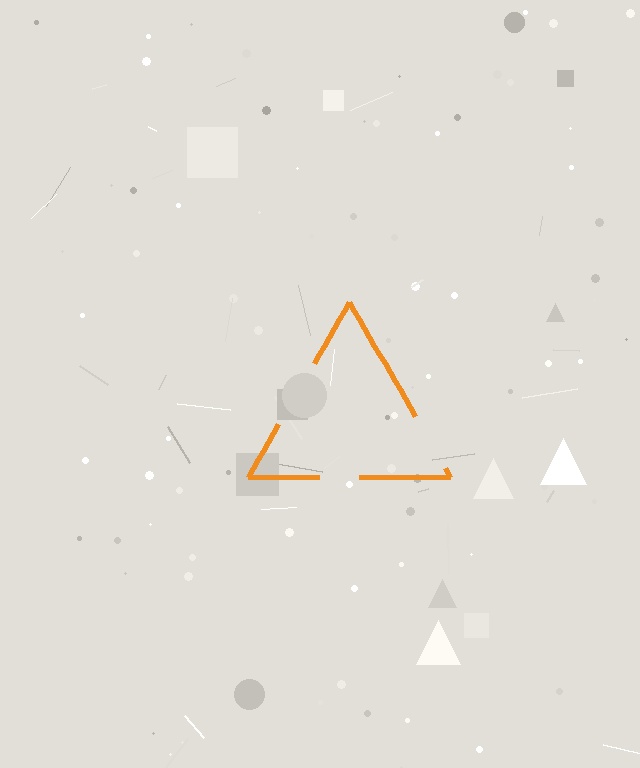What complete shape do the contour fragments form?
The contour fragments form a triangle.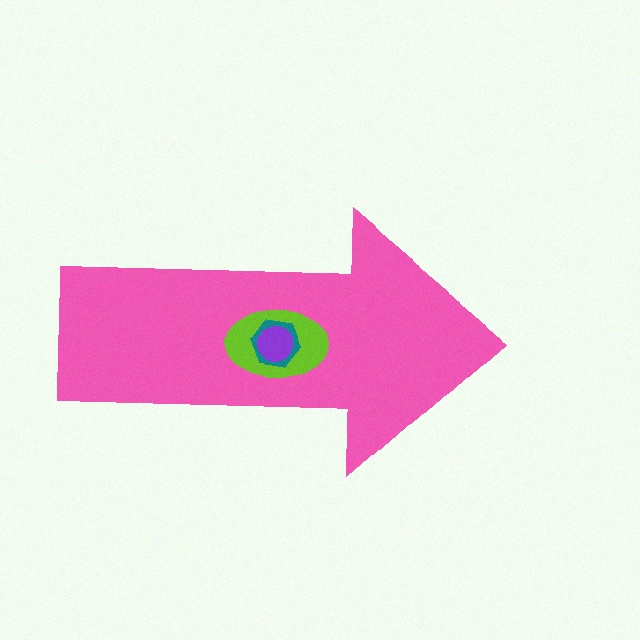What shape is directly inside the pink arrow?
The lime ellipse.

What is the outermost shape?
The pink arrow.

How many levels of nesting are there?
4.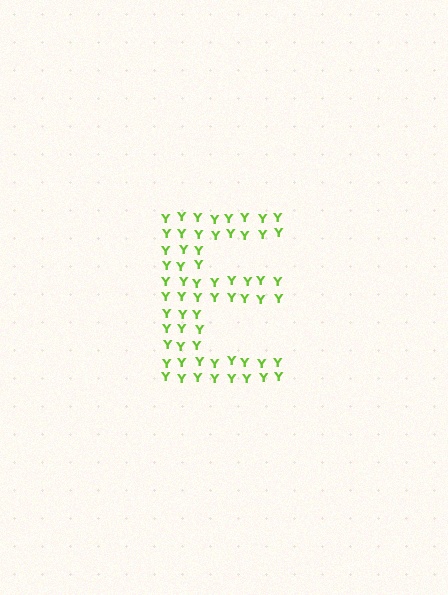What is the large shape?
The large shape is the letter E.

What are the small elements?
The small elements are letter Y's.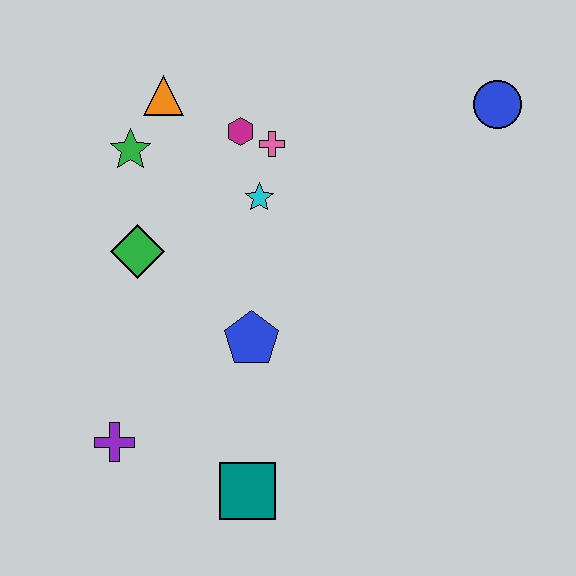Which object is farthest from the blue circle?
The purple cross is farthest from the blue circle.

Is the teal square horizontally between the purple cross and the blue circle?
Yes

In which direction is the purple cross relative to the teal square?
The purple cross is to the left of the teal square.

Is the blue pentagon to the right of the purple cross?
Yes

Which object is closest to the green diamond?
The green star is closest to the green diamond.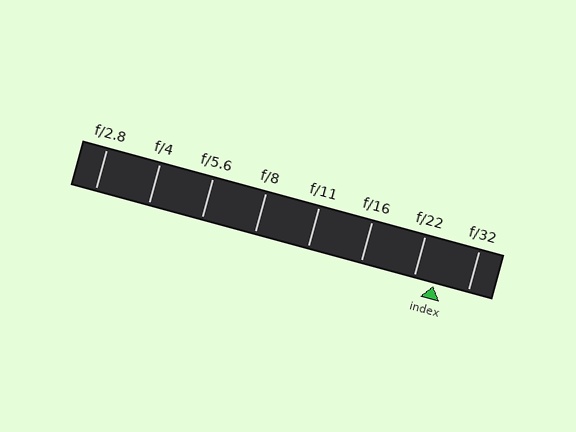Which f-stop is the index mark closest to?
The index mark is closest to f/22.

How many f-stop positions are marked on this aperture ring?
There are 8 f-stop positions marked.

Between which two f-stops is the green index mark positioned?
The index mark is between f/22 and f/32.